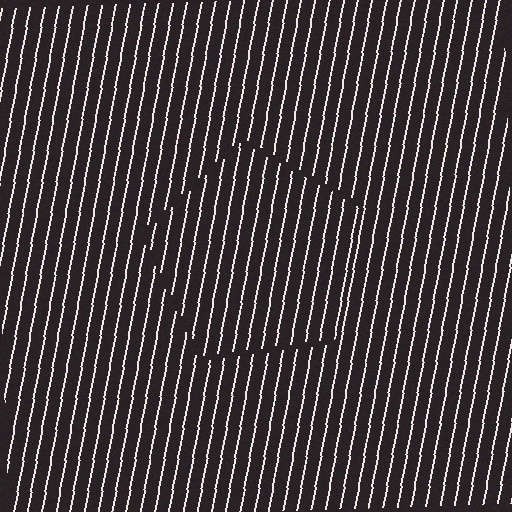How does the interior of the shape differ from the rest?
The interior of the shape contains the same grating, shifted by half a period — the contour is defined by the phase discontinuity where line-ends from the inner and outer gratings abut.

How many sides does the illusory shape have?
5 sides — the line-ends trace a pentagon.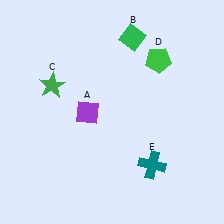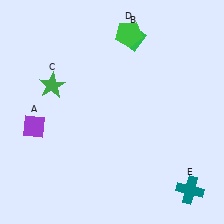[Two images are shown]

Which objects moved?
The objects that moved are: the purple diamond (A), the green pentagon (D), the teal cross (E).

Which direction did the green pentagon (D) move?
The green pentagon (D) moved left.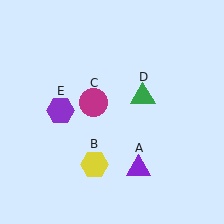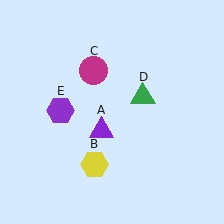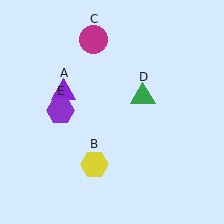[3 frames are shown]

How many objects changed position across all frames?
2 objects changed position: purple triangle (object A), magenta circle (object C).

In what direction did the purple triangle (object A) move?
The purple triangle (object A) moved up and to the left.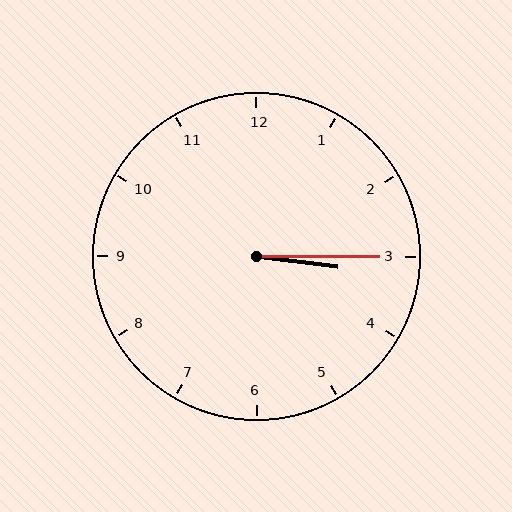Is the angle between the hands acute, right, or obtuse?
It is acute.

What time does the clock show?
3:15.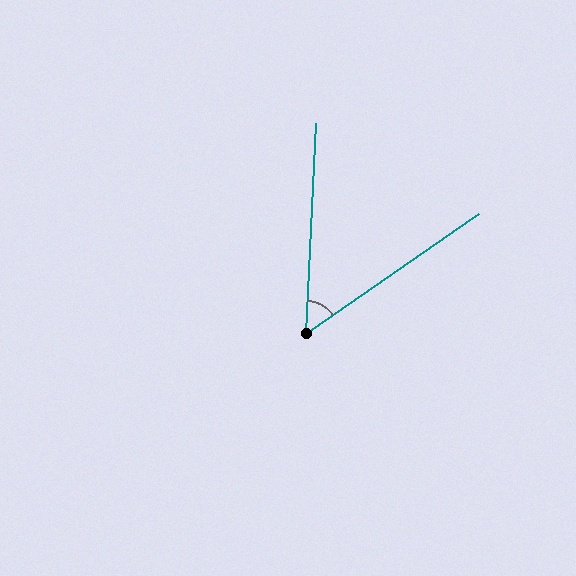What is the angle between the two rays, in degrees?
Approximately 52 degrees.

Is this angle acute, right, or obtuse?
It is acute.